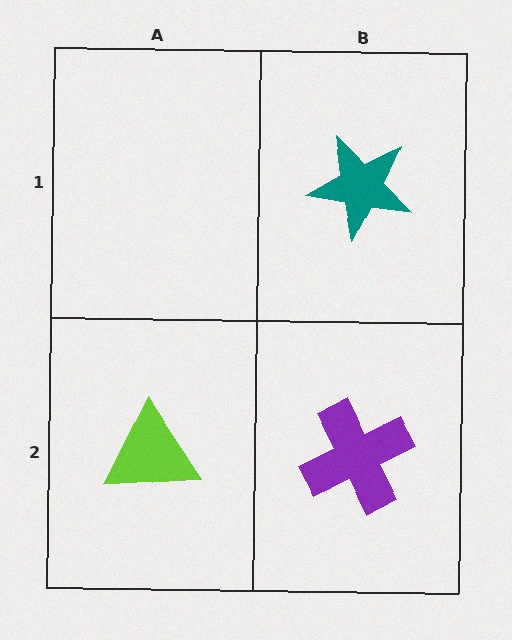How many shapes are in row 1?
1 shape.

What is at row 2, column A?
A lime triangle.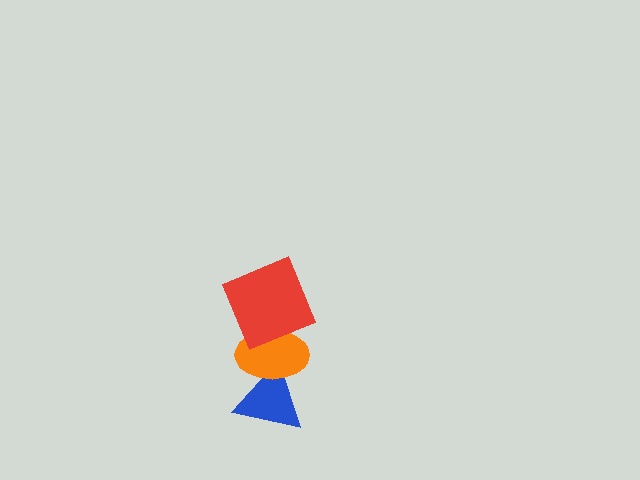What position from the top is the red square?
The red square is 1st from the top.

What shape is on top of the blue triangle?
The orange ellipse is on top of the blue triangle.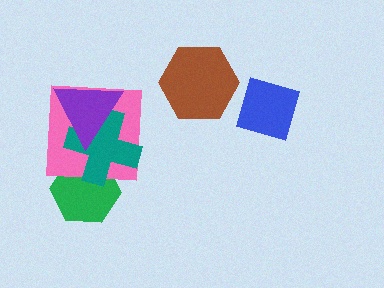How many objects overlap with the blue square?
0 objects overlap with the blue square.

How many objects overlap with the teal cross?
3 objects overlap with the teal cross.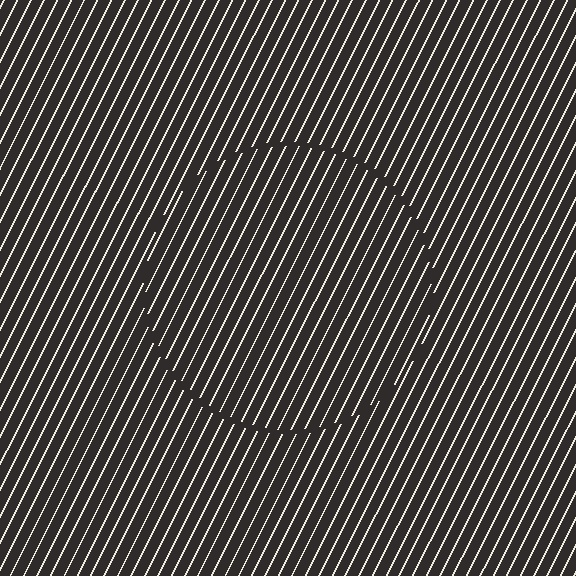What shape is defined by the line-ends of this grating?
An illusory circle. The interior of the shape contains the same grating, shifted by half a period — the contour is defined by the phase discontinuity where line-ends from the inner and outer gratings abut.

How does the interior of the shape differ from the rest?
The interior of the shape contains the same grating, shifted by half a period — the contour is defined by the phase discontinuity where line-ends from the inner and outer gratings abut.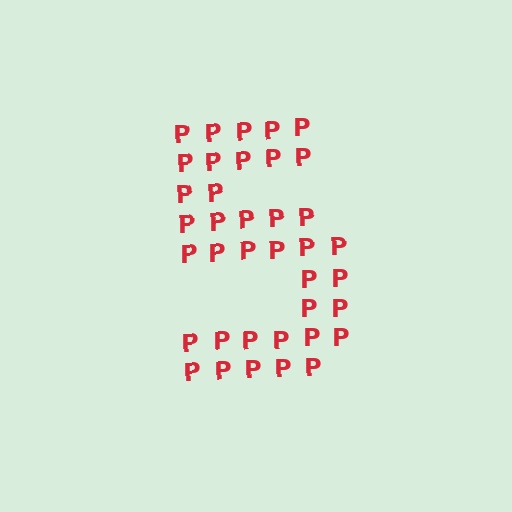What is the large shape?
The large shape is the digit 5.